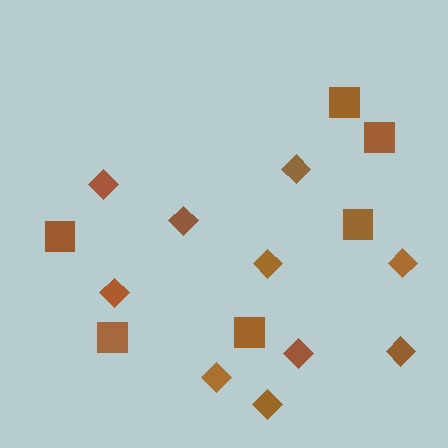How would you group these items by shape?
There are 2 groups: one group of diamonds (10) and one group of squares (6).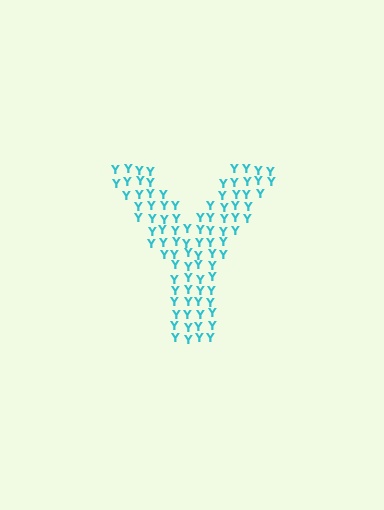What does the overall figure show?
The overall figure shows the letter Y.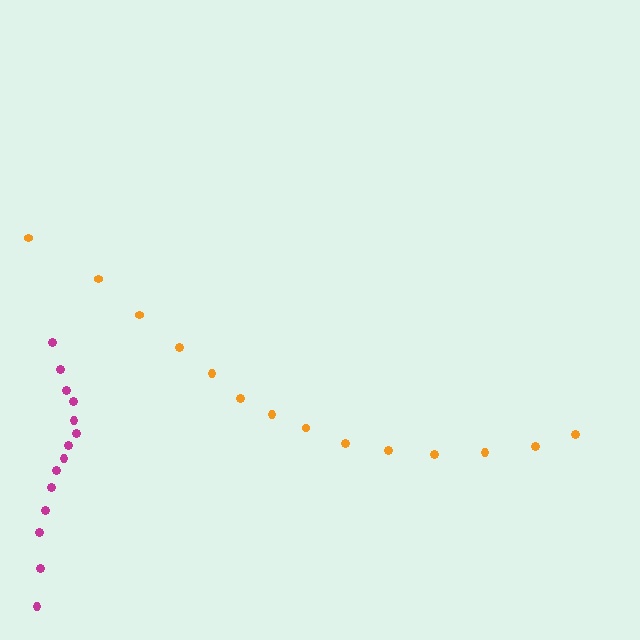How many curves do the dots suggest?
There are 2 distinct paths.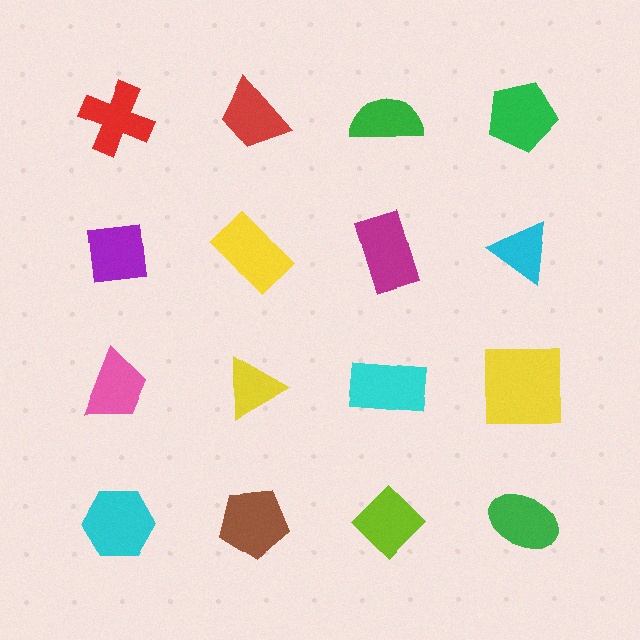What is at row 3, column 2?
A yellow triangle.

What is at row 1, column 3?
A green semicircle.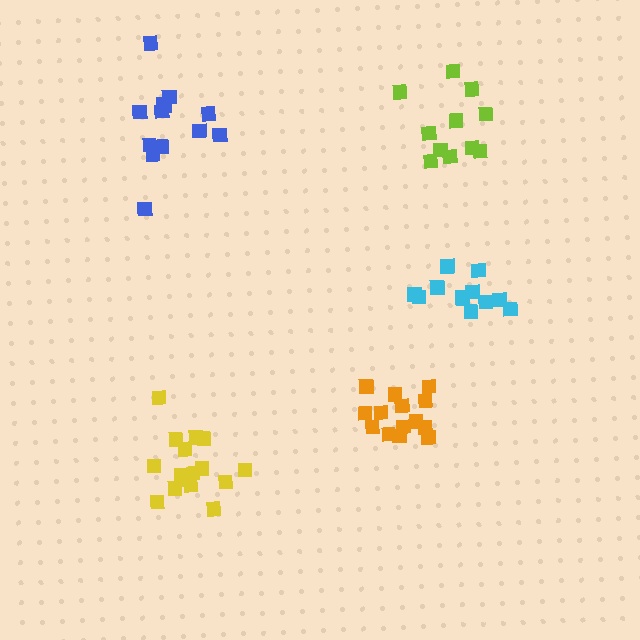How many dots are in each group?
Group 1: 12 dots, Group 2: 13 dots, Group 3: 16 dots, Group 4: 14 dots, Group 5: 11 dots (66 total).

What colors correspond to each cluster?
The clusters are colored: cyan, blue, yellow, orange, lime.